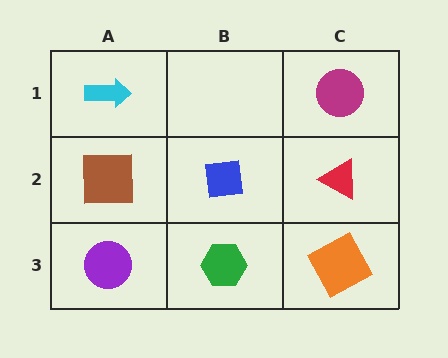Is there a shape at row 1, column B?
No, that cell is empty.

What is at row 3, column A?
A purple circle.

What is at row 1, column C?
A magenta circle.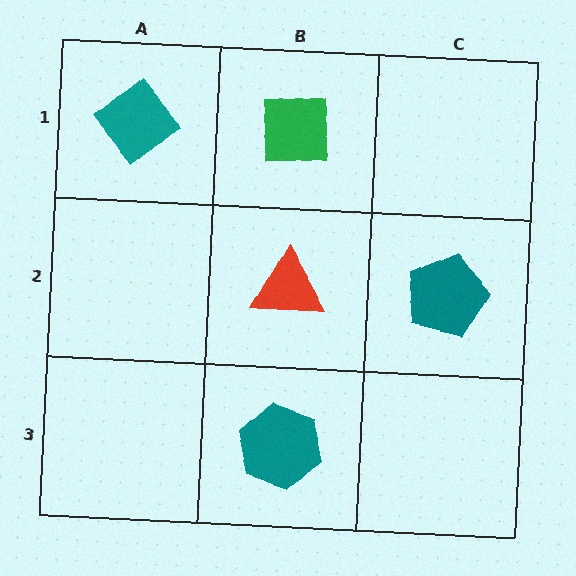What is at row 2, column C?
A teal pentagon.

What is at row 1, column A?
A teal diamond.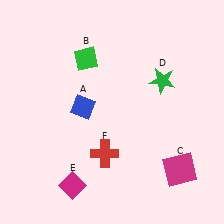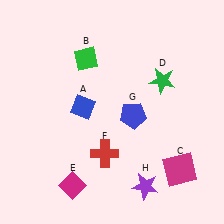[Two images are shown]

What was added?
A blue pentagon (G), a purple star (H) were added in Image 2.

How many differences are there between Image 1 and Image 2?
There are 2 differences between the two images.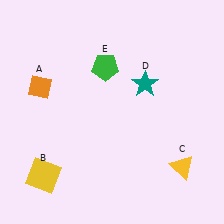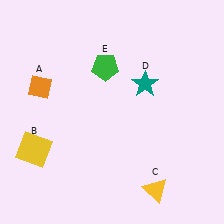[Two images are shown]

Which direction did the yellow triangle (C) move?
The yellow triangle (C) moved left.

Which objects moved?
The objects that moved are: the yellow square (B), the yellow triangle (C).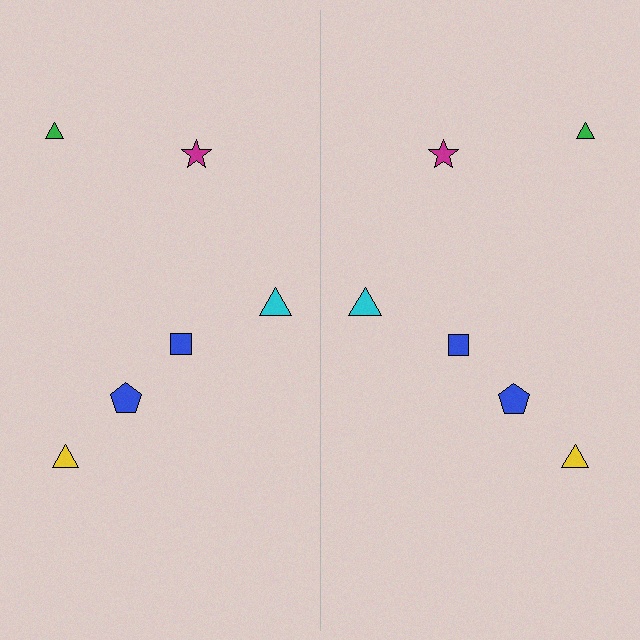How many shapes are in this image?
There are 12 shapes in this image.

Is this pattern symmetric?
Yes, this pattern has bilateral (reflection) symmetry.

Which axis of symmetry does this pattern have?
The pattern has a vertical axis of symmetry running through the center of the image.